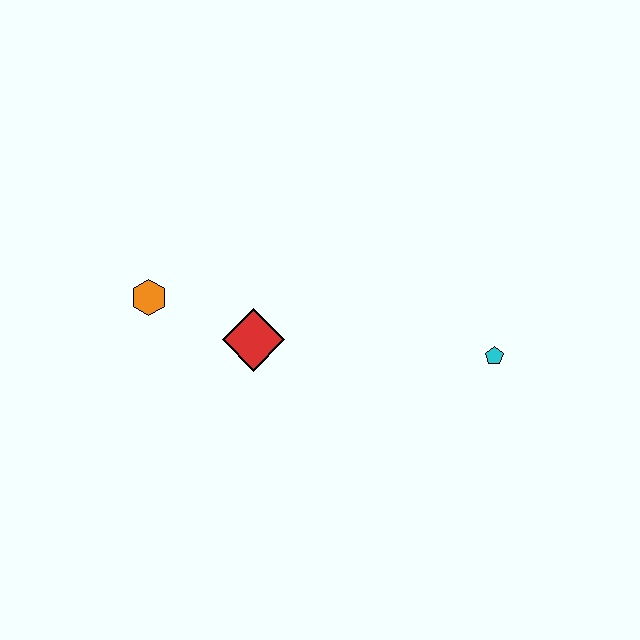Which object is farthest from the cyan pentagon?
The orange hexagon is farthest from the cyan pentagon.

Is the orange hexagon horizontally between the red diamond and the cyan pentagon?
No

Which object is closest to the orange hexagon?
The red diamond is closest to the orange hexagon.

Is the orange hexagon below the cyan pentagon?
No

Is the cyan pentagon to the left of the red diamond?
No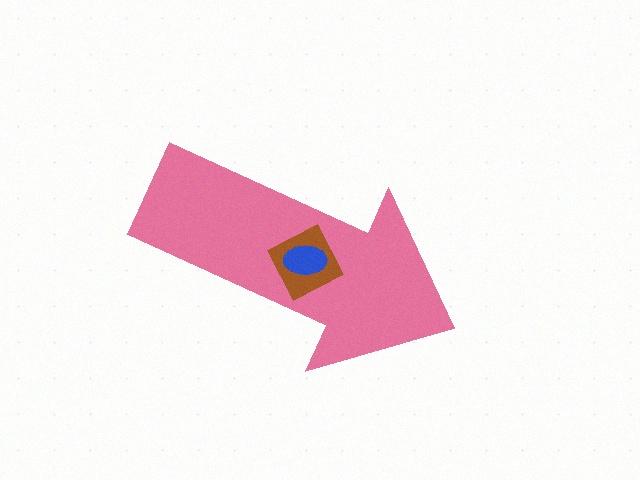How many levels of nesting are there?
3.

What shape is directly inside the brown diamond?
The blue ellipse.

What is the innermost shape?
The blue ellipse.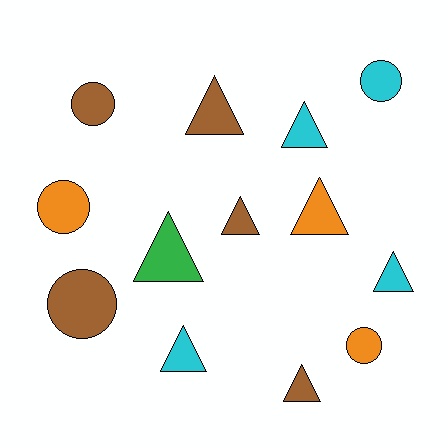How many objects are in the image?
There are 13 objects.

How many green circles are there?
There are no green circles.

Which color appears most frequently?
Brown, with 5 objects.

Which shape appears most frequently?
Triangle, with 8 objects.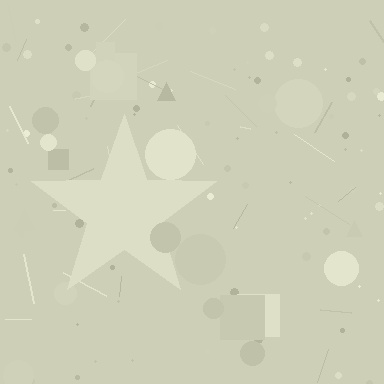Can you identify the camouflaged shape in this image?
The camouflaged shape is a star.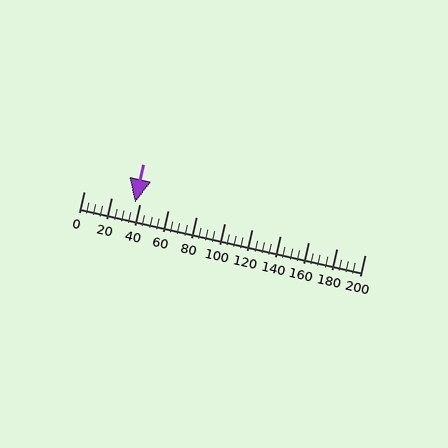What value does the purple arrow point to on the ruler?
The purple arrow points to approximately 37.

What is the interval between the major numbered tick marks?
The major tick marks are spaced 20 units apart.